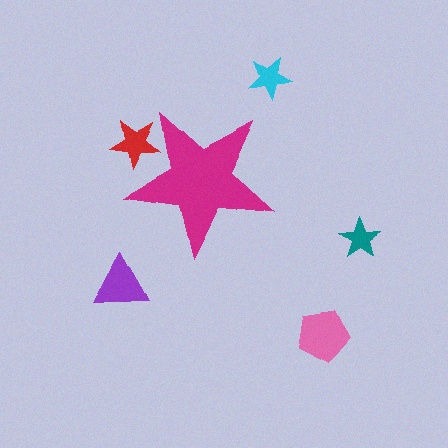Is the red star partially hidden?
Yes, the red star is partially hidden behind the magenta star.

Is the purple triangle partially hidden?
No, the purple triangle is fully visible.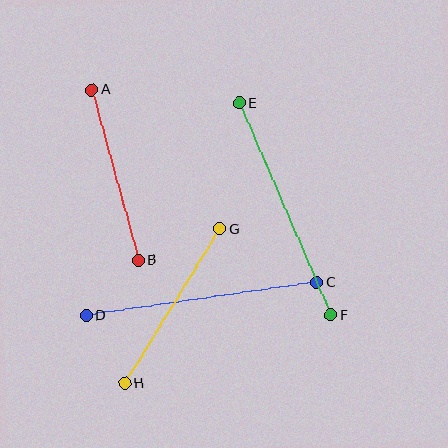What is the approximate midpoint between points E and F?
The midpoint is at approximately (285, 209) pixels.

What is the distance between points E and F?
The distance is approximately 231 pixels.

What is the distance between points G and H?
The distance is approximately 181 pixels.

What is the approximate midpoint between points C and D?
The midpoint is at approximately (202, 299) pixels.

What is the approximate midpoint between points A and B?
The midpoint is at approximately (115, 175) pixels.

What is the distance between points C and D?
The distance is approximately 233 pixels.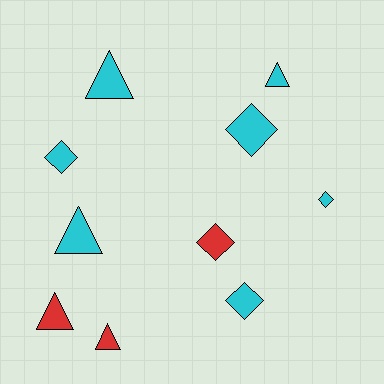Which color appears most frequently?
Cyan, with 7 objects.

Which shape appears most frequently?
Triangle, with 5 objects.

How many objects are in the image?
There are 10 objects.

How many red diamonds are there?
There is 1 red diamond.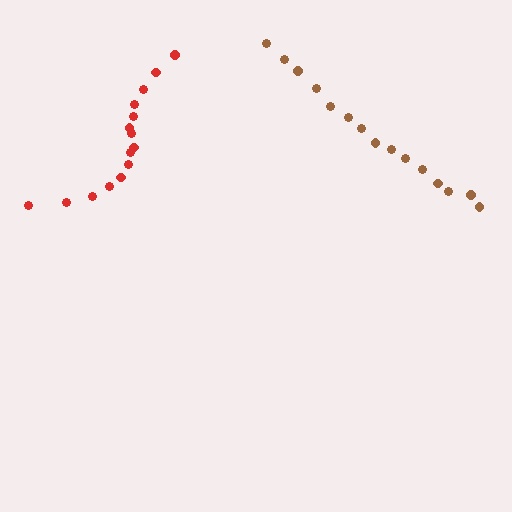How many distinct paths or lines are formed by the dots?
There are 2 distinct paths.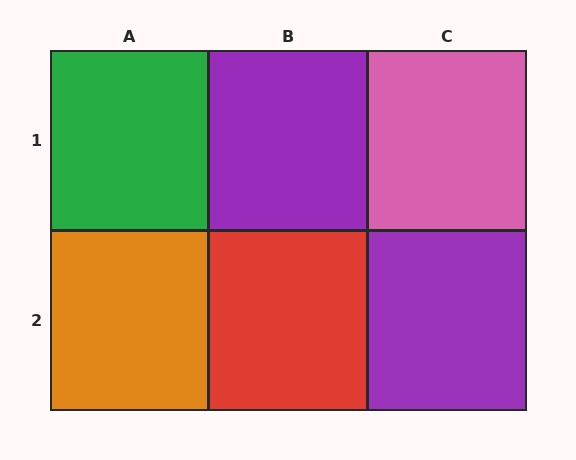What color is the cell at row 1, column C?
Pink.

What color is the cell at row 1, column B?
Purple.